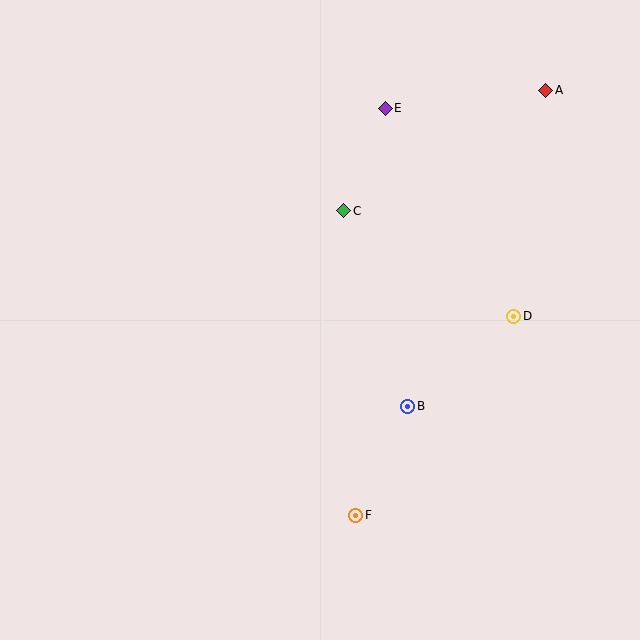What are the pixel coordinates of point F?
Point F is at (356, 515).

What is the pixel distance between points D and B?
The distance between D and B is 139 pixels.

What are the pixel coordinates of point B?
Point B is at (408, 406).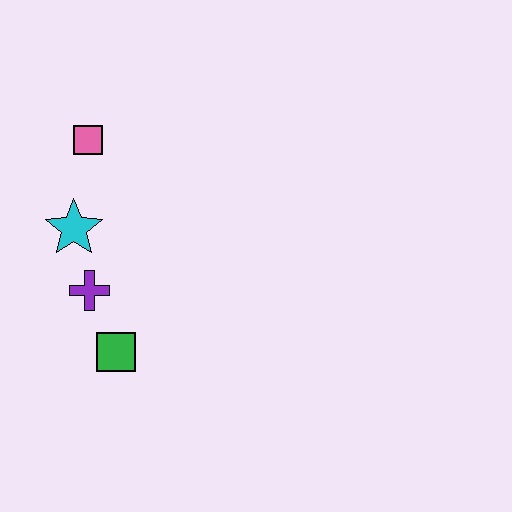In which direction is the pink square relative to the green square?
The pink square is above the green square.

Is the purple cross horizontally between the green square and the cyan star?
Yes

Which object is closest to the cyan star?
The purple cross is closest to the cyan star.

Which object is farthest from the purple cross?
The pink square is farthest from the purple cross.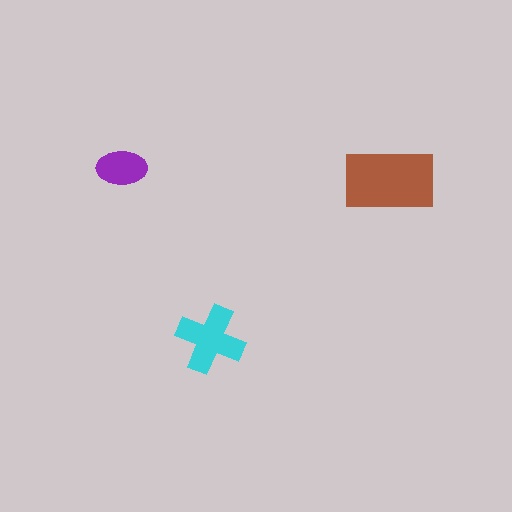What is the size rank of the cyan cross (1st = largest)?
2nd.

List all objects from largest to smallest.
The brown rectangle, the cyan cross, the purple ellipse.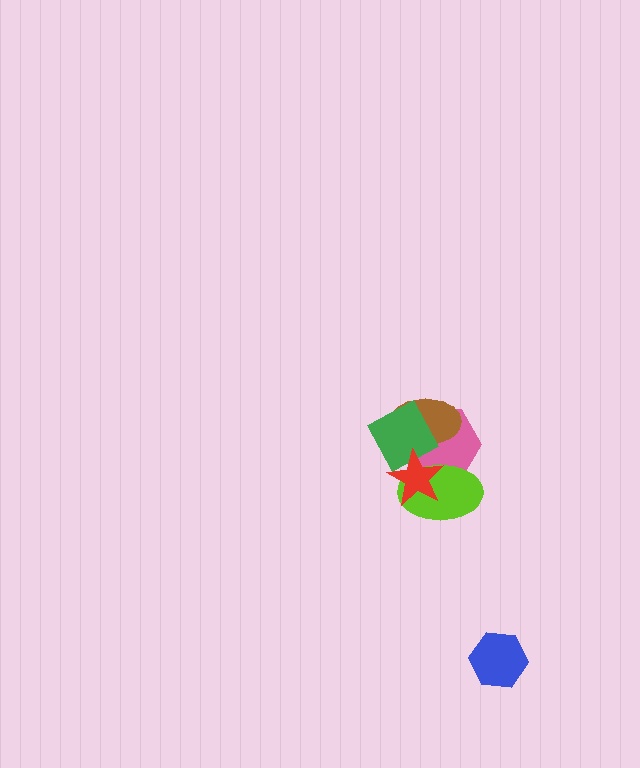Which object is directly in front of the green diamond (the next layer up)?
The lime ellipse is directly in front of the green diamond.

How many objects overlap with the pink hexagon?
4 objects overlap with the pink hexagon.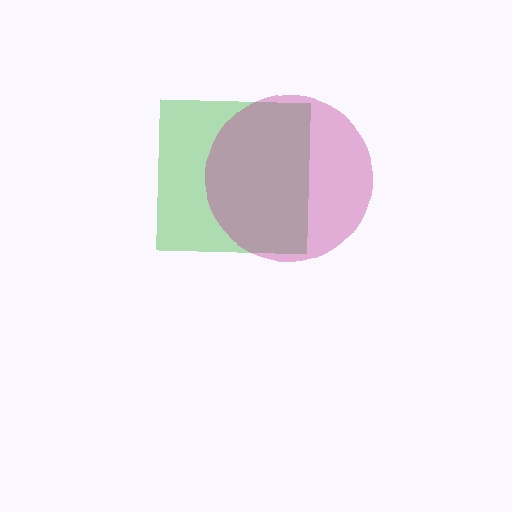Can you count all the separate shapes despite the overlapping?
Yes, there are 2 separate shapes.